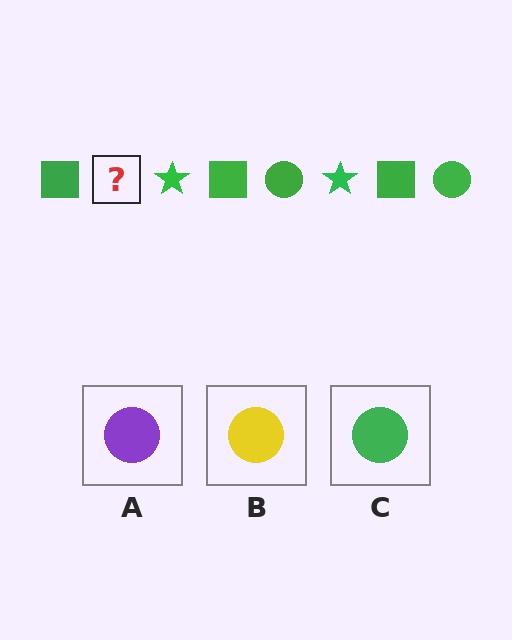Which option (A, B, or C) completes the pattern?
C.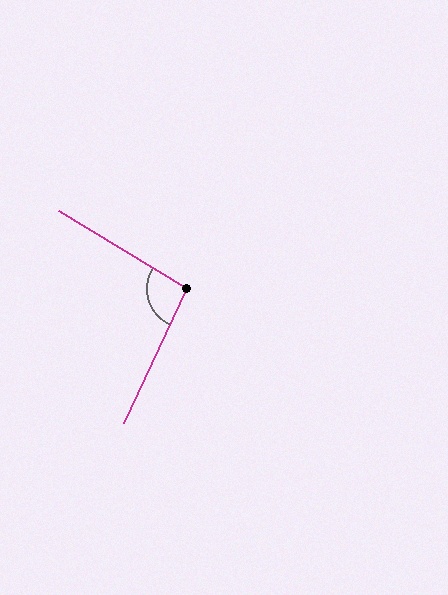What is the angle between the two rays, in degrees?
Approximately 96 degrees.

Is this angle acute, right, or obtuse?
It is obtuse.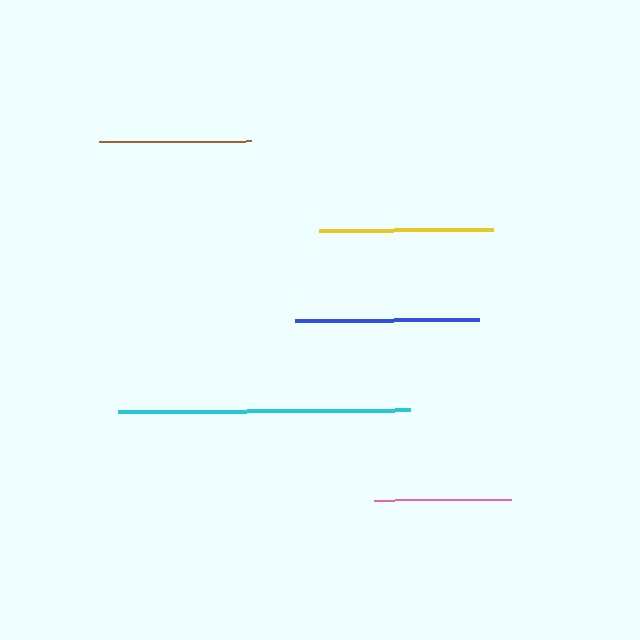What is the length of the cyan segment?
The cyan segment is approximately 292 pixels long.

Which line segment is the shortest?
The pink line is the shortest at approximately 137 pixels.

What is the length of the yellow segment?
The yellow segment is approximately 174 pixels long.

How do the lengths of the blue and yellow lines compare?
The blue and yellow lines are approximately the same length.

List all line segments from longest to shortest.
From longest to shortest: cyan, blue, yellow, brown, pink.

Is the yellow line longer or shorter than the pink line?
The yellow line is longer than the pink line.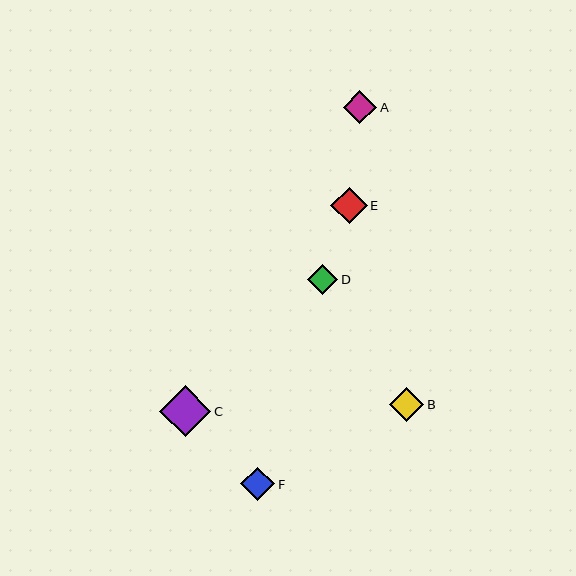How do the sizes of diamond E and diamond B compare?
Diamond E and diamond B are approximately the same size.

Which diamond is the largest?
Diamond C is the largest with a size of approximately 51 pixels.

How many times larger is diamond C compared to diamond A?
Diamond C is approximately 1.5 times the size of diamond A.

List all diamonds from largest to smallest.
From largest to smallest: C, E, F, B, A, D.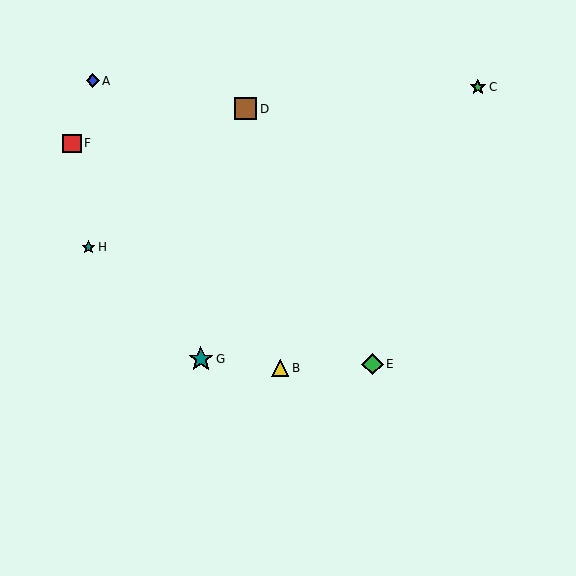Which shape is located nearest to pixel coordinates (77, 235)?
The teal star (labeled H) at (88, 247) is nearest to that location.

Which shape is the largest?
The teal star (labeled G) is the largest.